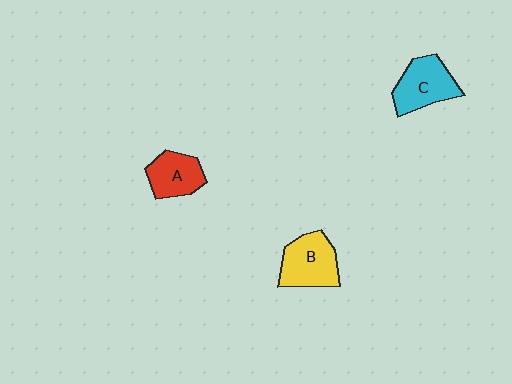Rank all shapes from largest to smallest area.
From largest to smallest: B (yellow), C (cyan), A (red).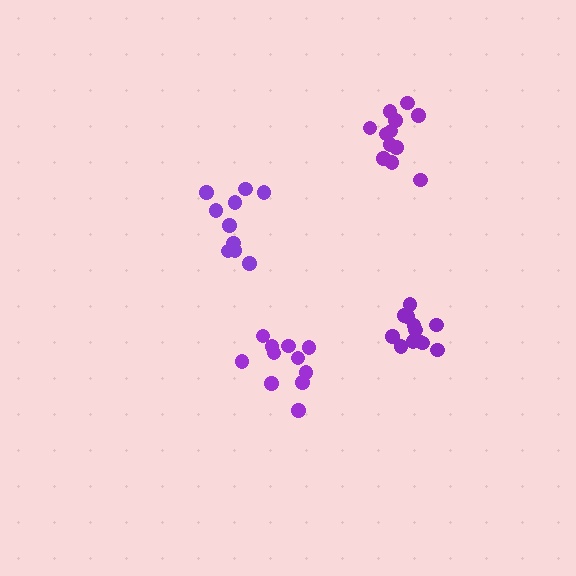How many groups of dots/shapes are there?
There are 4 groups.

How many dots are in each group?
Group 1: 12 dots, Group 2: 11 dots, Group 3: 12 dots, Group 4: 10 dots (45 total).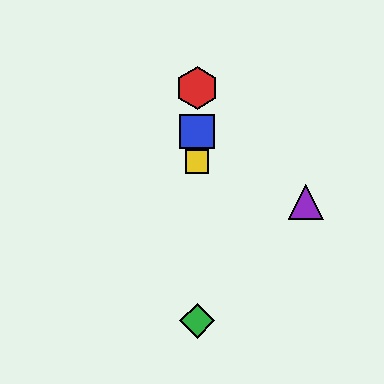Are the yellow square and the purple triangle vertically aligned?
No, the yellow square is at x≈197 and the purple triangle is at x≈306.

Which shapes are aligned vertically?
The red hexagon, the blue square, the green diamond, the yellow square are aligned vertically.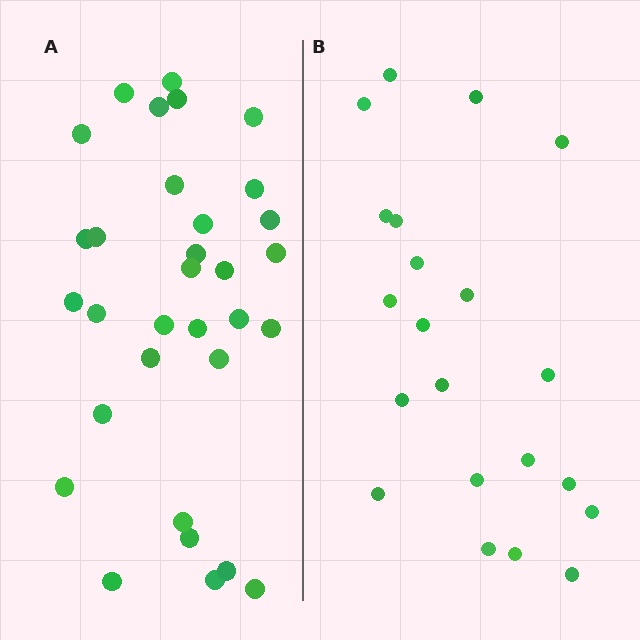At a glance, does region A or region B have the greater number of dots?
Region A (the left region) has more dots.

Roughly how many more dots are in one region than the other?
Region A has roughly 12 or so more dots than region B.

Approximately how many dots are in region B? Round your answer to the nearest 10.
About 20 dots. (The exact count is 21, which rounds to 20.)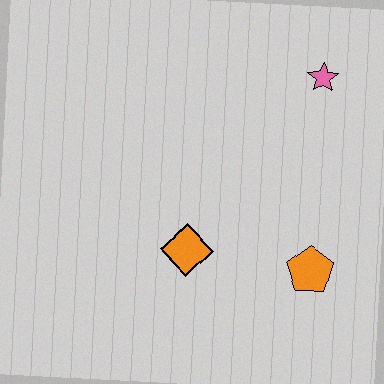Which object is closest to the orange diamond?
The orange pentagon is closest to the orange diamond.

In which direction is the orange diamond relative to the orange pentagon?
The orange diamond is to the left of the orange pentagon.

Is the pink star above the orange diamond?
Yes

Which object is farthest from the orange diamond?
The pink star is farthest from the orange diamond.